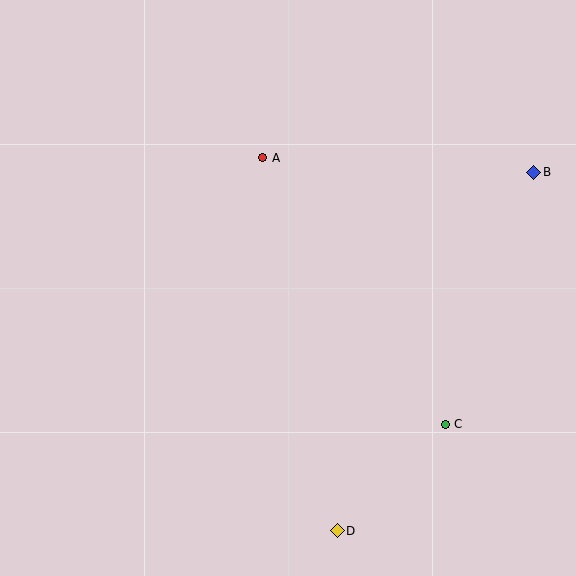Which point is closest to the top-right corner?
Point B is closest to the top-right corner.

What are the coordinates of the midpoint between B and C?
The midpoint between B and C is at (490, 298).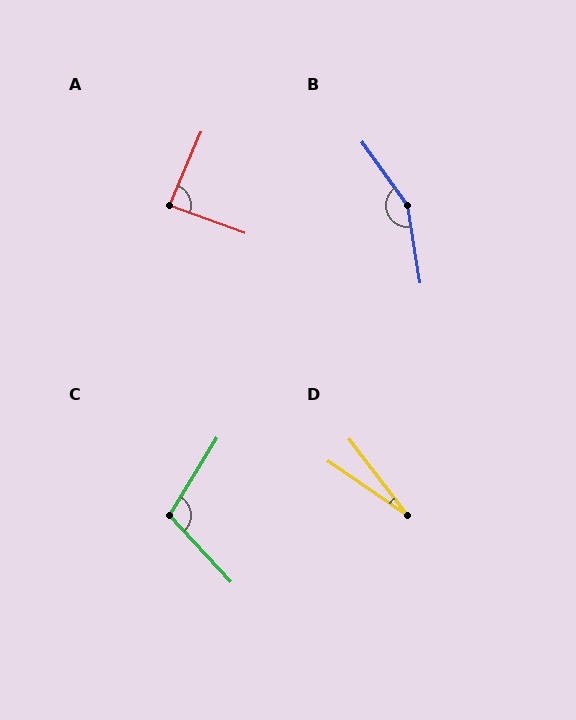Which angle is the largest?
B, at approximately 154 degrees.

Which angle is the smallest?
D, at approximately 18 degrees.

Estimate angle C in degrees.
Approximately 106 degrees.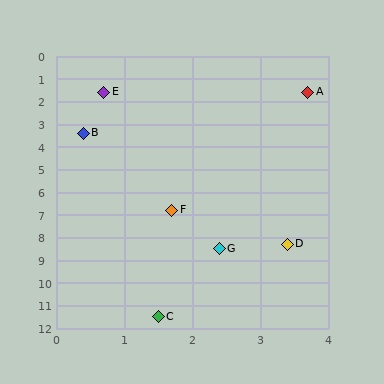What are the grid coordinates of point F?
Point F is at approximately (1.7, 6.8).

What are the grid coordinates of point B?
Point B is at approximately (0.4, 3.4).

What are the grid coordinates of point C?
Point C is at approximately (1.5, 11.5).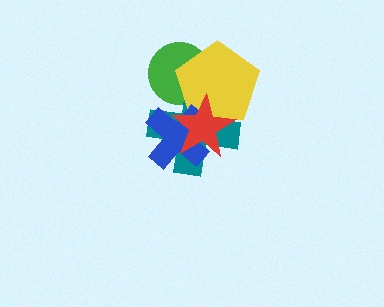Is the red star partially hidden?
No, no other shape covers it.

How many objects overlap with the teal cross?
4 objects overlap with the teal cross.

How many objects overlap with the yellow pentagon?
4 objects overlap with the yellow pentagon.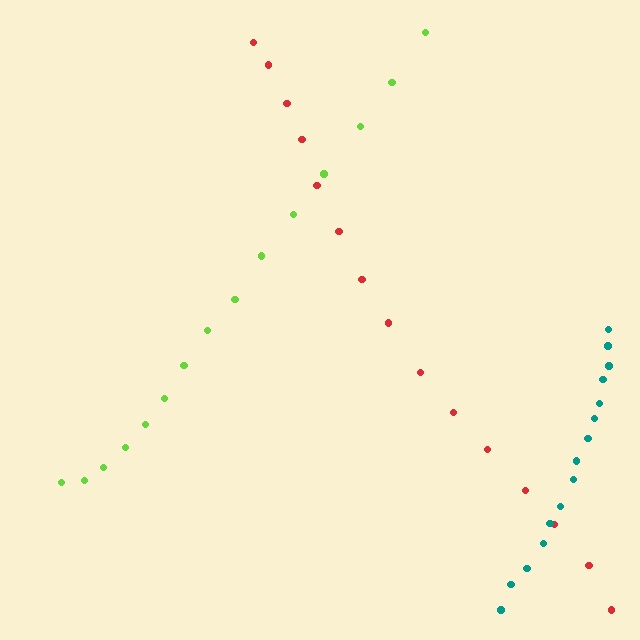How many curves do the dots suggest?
There are 3 distinct paths.